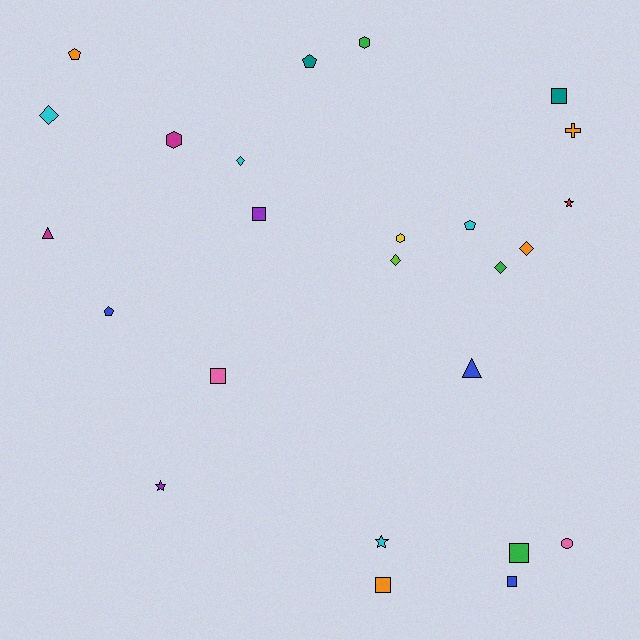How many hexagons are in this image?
There are 3 hexagons.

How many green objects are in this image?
There are 3 green objects.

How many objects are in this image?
There are 25 objects.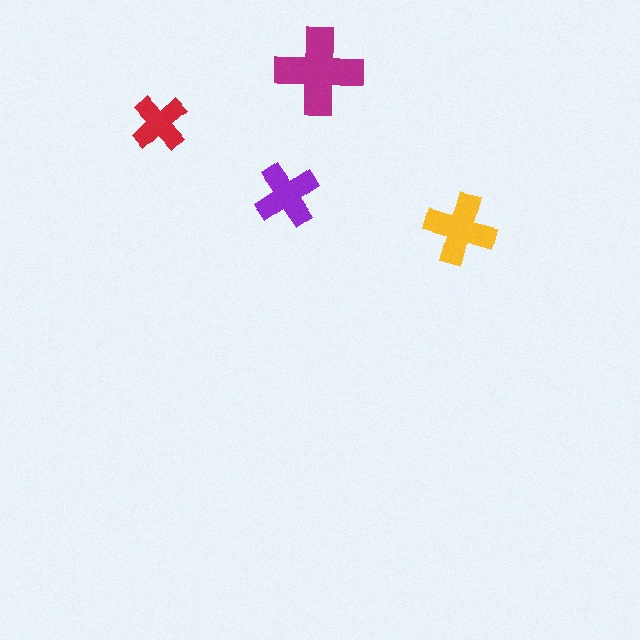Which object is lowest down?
The yellow cross is bottommost.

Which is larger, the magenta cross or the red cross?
The magenta one.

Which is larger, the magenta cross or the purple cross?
The magenta one.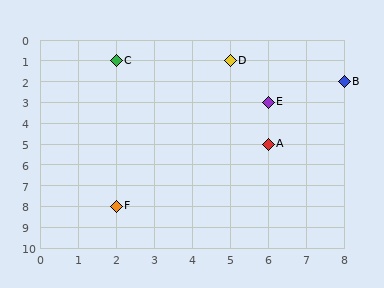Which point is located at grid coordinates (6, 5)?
Point A is at (6, 5).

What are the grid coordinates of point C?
Point C is at grid coordinates (2, 1).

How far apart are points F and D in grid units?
Points F and D are 3 columns and 7 rows apart (about 7.6 grid units diagonally).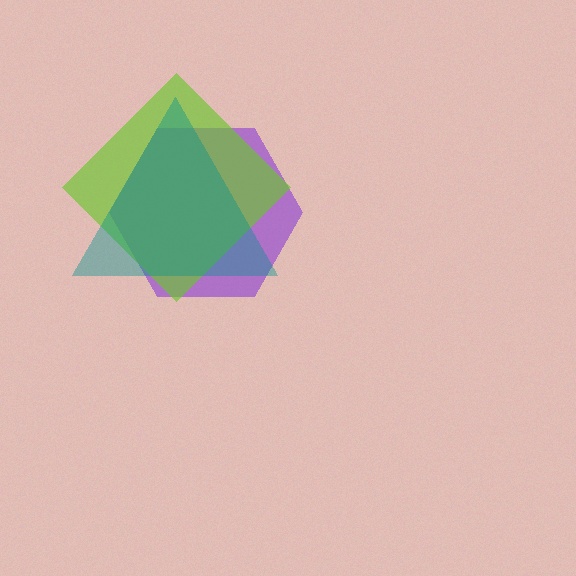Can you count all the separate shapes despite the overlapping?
Yes, there are 3 separate shapes.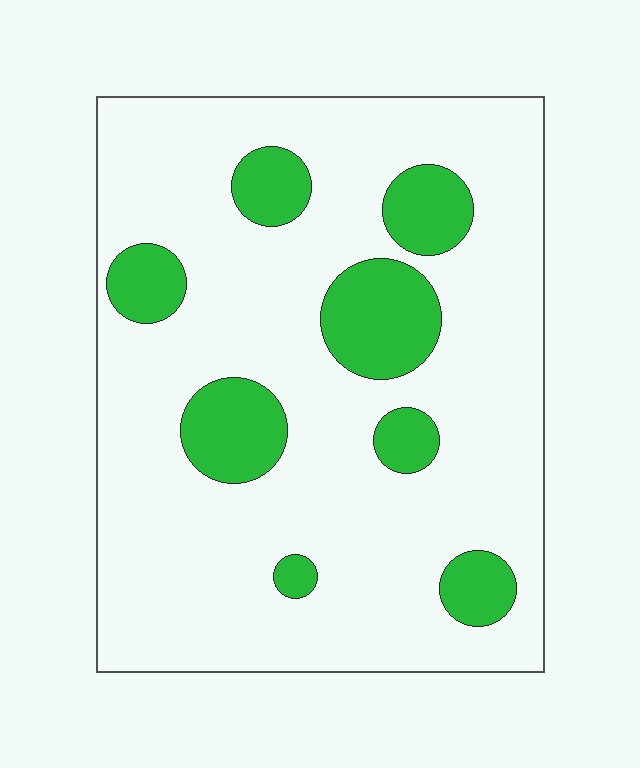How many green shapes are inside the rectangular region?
8.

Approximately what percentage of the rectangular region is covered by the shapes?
Approximately 20%.